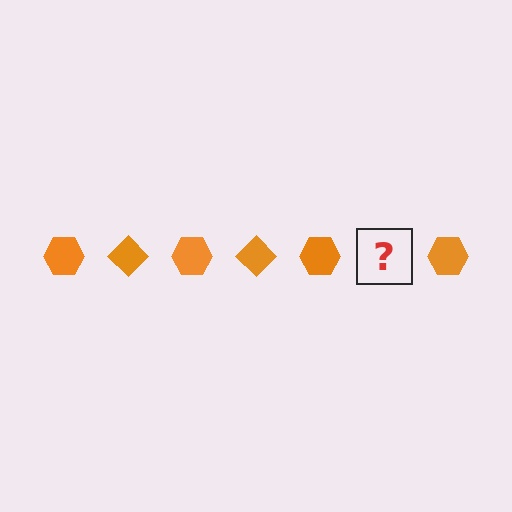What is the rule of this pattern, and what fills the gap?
The rule is that the pattern cycles through hexagon, diamond shapes in orange. The gap should be filled with an orange diamond.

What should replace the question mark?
The question mark should be replaced with an orange diamond.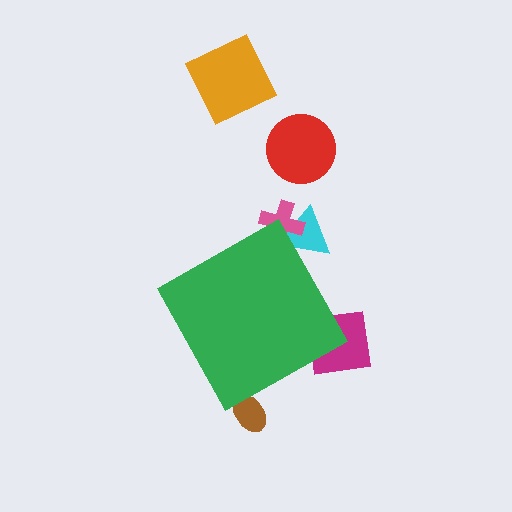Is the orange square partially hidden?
No, the orange square is fully visible.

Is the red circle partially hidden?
No, the red circle is fully visible.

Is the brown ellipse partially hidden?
Yes, the brown ellipse is partially hidden behind the green diamond.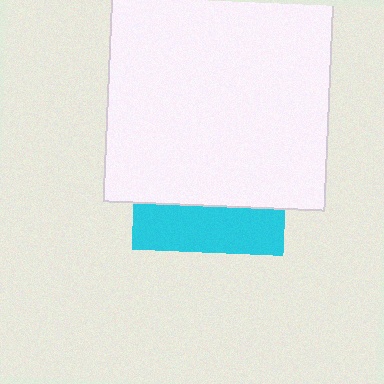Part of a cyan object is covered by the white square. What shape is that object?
It is a square.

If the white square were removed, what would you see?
You would see the complete cyan square.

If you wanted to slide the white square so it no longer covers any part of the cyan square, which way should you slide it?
Slide it up — that is the most direct way to separate the two shapes.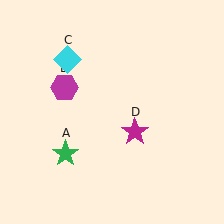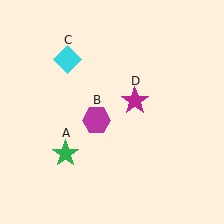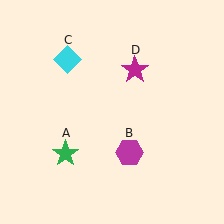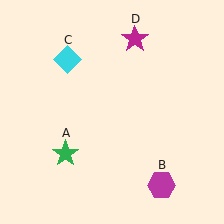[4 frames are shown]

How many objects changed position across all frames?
2 objects changed position: magenta hexagon (object B), magenta star (object D).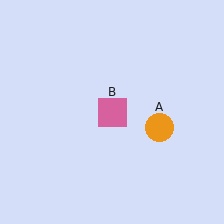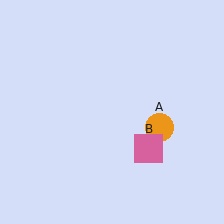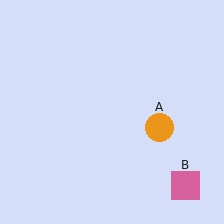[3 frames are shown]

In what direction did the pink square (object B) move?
The pink square (object B) moved down and to the right.